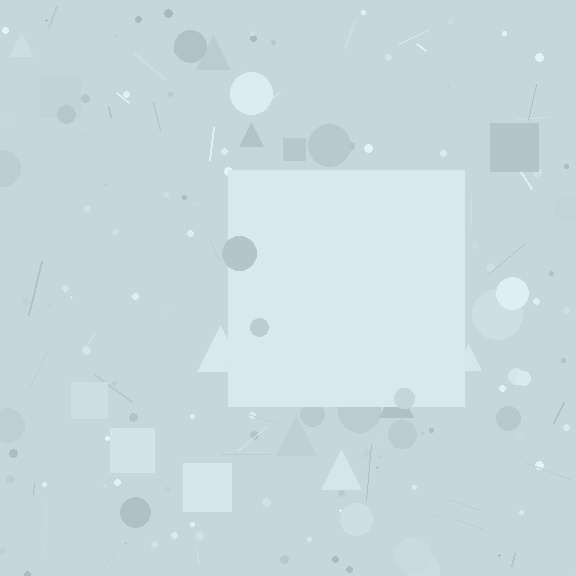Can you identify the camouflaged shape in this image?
The camouflaged shape is a square.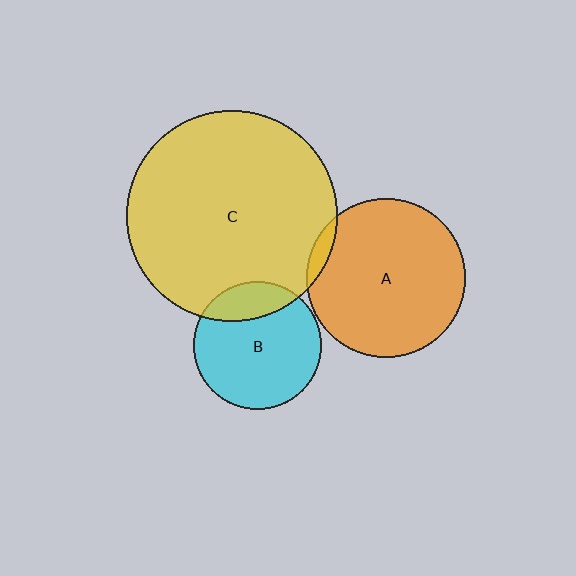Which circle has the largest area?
Circle C (yellow).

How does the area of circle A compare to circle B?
Approximately 1.5 times.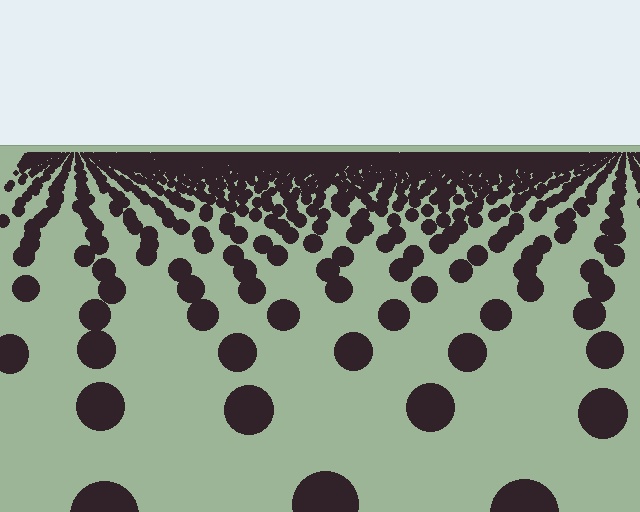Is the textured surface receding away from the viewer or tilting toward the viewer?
The surface is receding away from the viewer. Texture elements get smaller and denser toward the top.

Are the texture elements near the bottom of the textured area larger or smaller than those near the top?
Larger. Near the bottom, elements are closer to the viewer and appear at a bigger on-screen size.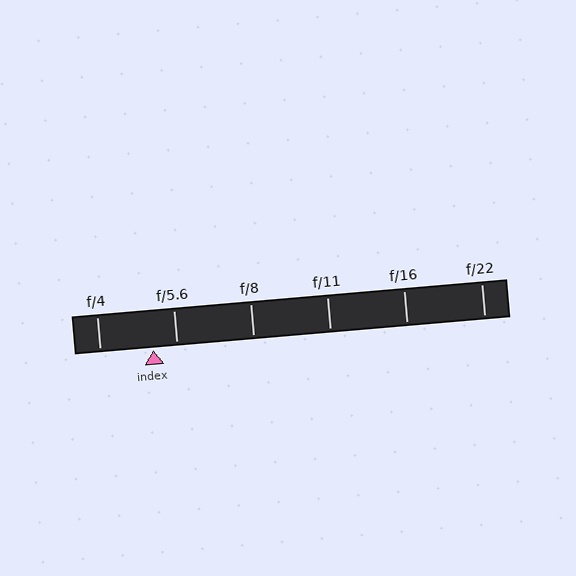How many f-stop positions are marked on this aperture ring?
There are 6 f-stop positions marked.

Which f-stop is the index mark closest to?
The index mark is closest to f/5.6.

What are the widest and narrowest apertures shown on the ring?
The widest aperture shown is f/4 and the narrowest is f/22.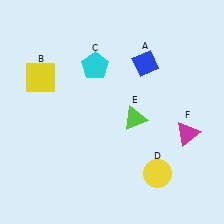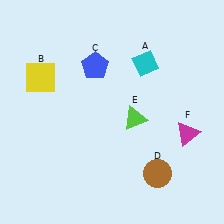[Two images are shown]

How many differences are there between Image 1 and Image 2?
There are 3 differences between the two images.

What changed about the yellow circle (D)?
In Image 1, D is yellow. In Image 2, it changed to brown.